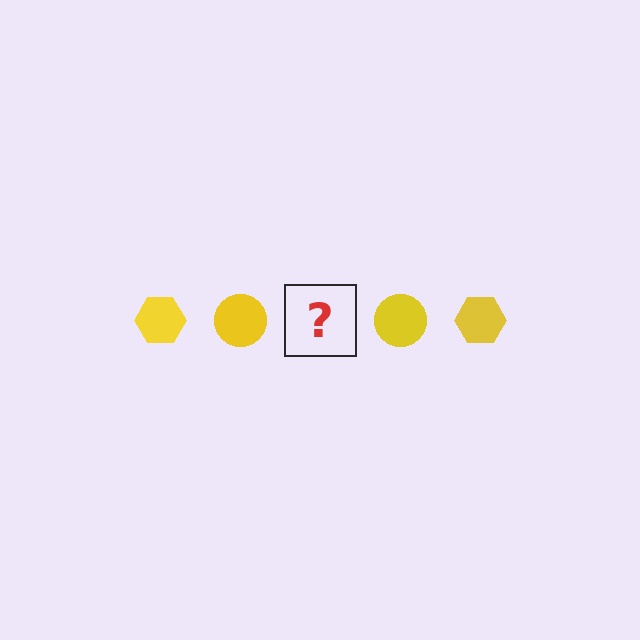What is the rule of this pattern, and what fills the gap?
The rule is that the pattern cycles through hexagon, circle shapes in yellow. The gap should be filled with a yellow hexagon.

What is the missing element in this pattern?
The missing element is a yellow hexagon.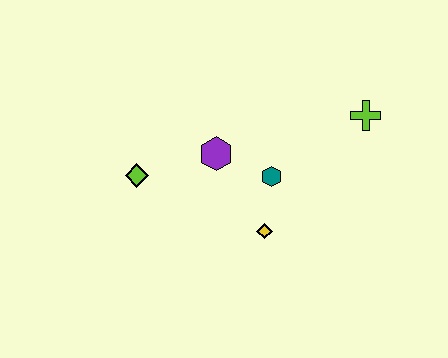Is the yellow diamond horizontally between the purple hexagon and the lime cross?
Yes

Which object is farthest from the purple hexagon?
The lime cross is farthest from the purple hexagon.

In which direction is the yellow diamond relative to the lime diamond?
The yellow diamond is to the right of the lime diamond.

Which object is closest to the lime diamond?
The purple hexagon is closest to the lime diamond.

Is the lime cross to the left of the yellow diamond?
No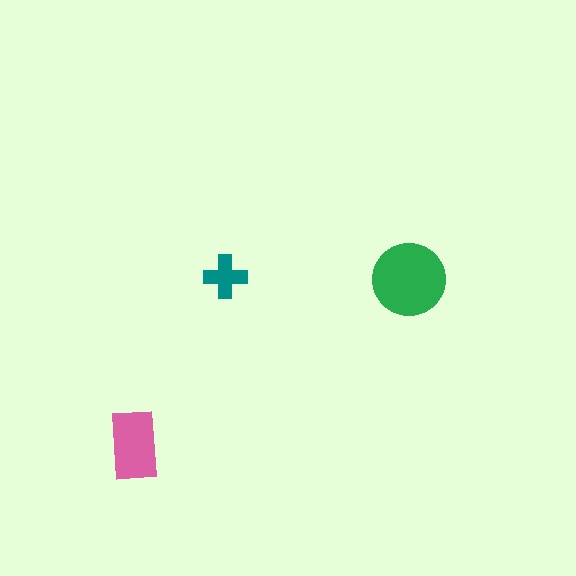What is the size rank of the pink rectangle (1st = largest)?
2nd.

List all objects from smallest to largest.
The teal cross, the pink rectangle, the green circle.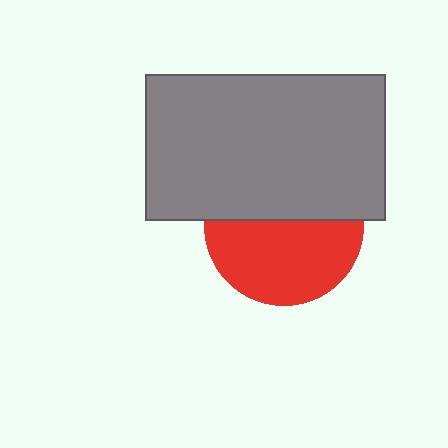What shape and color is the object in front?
The object in front is a gray rectangle.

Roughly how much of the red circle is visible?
About half of it is visible (roughly 53%).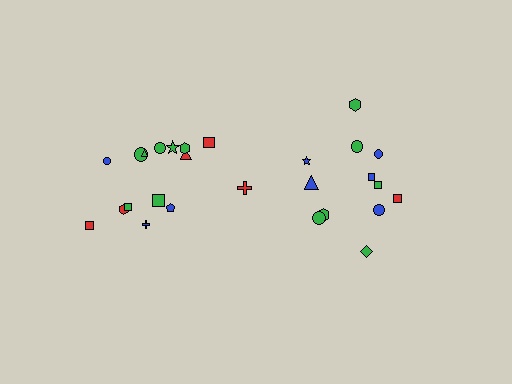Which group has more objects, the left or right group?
The left group.